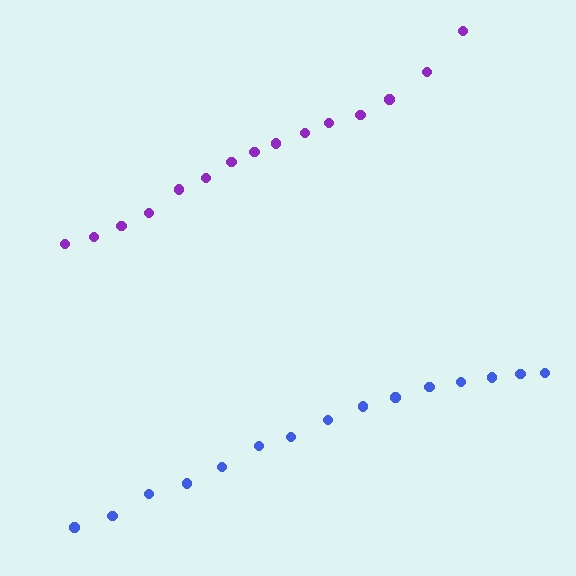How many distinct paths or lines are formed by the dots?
There are 2 distinct paths.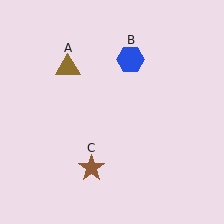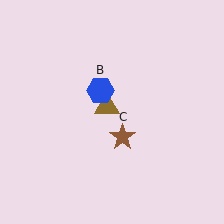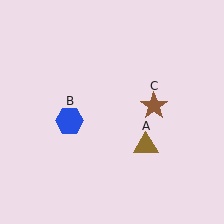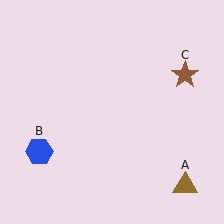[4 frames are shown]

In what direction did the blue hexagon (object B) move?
The blue hexagon (object B) moved down and to the left.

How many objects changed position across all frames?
3 objects changed position: brown triangle (object A), blue hexagon (object B), brown star (object C).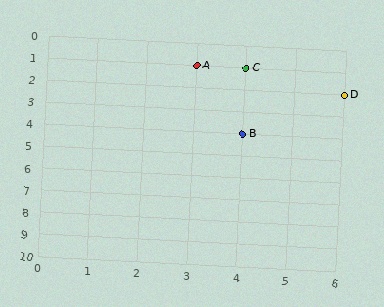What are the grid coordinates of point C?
Point C is at grid coordinates (4, 1).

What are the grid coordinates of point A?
Point A is at grid coordinates (3, 1).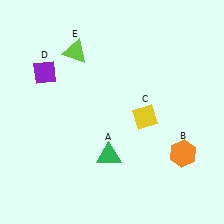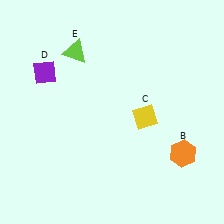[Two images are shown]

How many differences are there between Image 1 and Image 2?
There is 1 difference between the two images.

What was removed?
The green triangle (A) was removed in Image 2.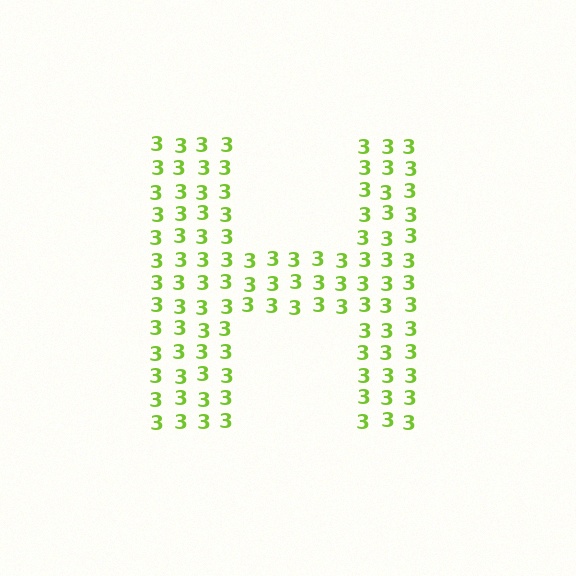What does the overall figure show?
The overall figure shows the letter H.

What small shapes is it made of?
It is made of small digit 3's.